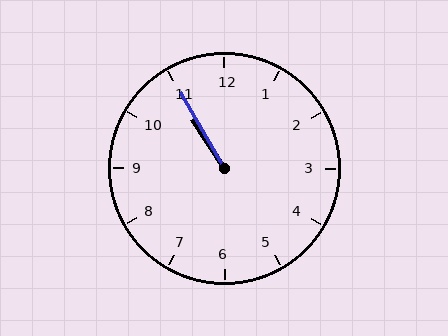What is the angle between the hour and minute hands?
Approximately 2 degrees.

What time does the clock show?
10:55.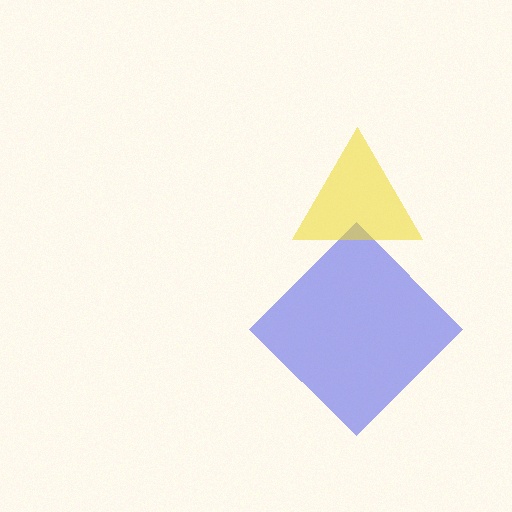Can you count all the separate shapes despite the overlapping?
Yes, there are 2 separate shapes.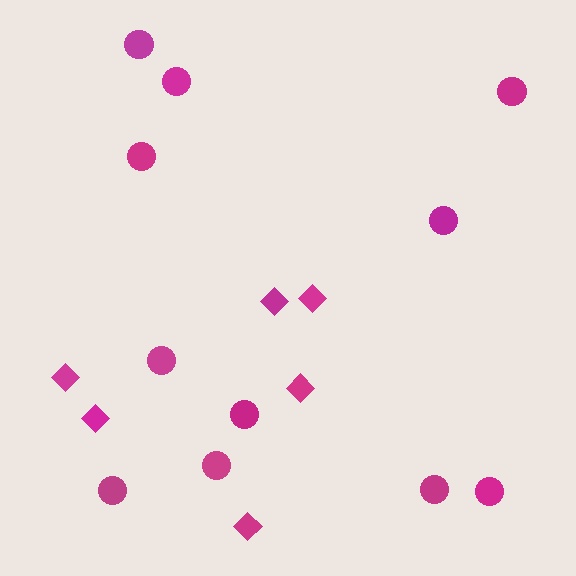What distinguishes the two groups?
There are 2 groups: one group of circles (11) and one group of diamonds (6).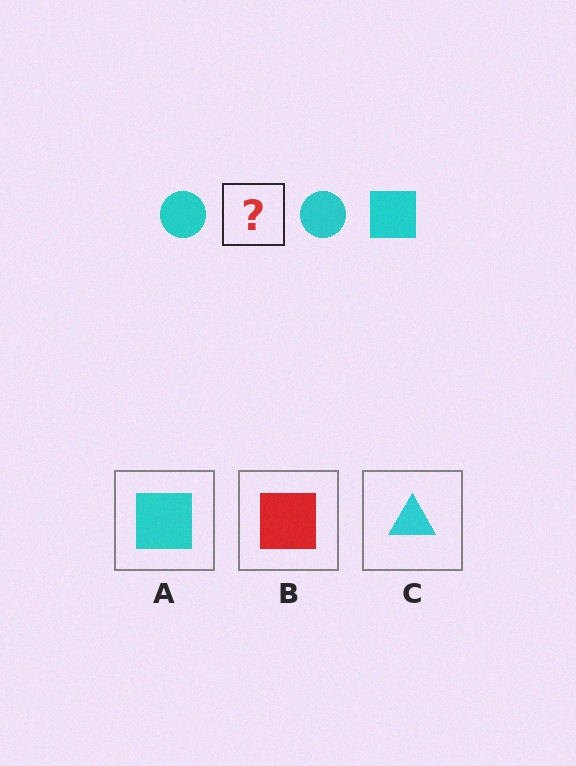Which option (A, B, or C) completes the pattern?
A.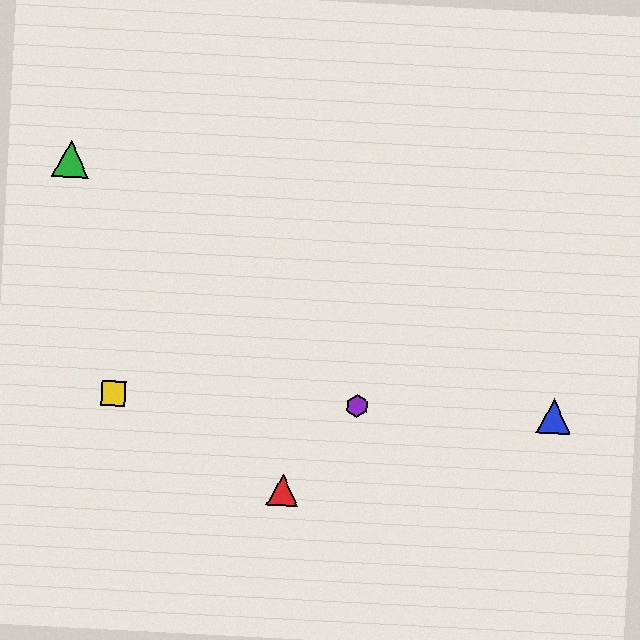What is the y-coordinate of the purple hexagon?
The purple hexagon is at y≈406.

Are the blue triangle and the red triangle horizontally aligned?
No, the blue triangle is at y≈416 and the red triangle is at y≈491.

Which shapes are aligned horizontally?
The blue triangle, the yellow square, the purple hexagon are aligned horizontally.